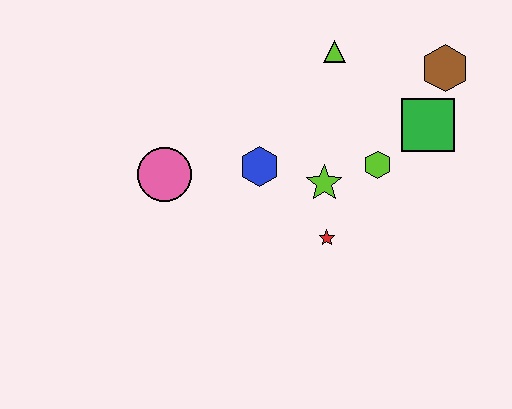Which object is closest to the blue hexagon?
The lime star is closest to the blue hexagon.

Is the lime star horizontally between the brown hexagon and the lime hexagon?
No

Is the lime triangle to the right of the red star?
Yes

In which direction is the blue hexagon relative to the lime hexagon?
The blue hexagon is to the left of the lime hexagon.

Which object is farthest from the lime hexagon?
The pink circle is farthest from the lime hexagon.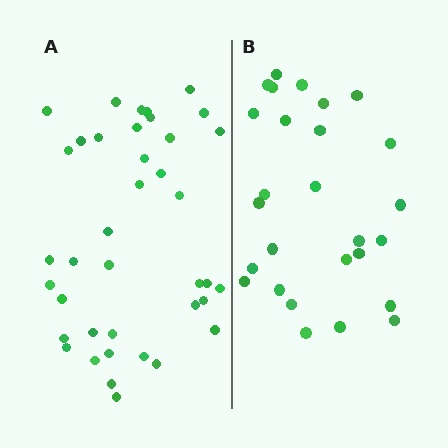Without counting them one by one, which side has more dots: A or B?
Region A (the left region) has more dots.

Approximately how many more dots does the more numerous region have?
Region A has roughly 12 or so more dots than region B.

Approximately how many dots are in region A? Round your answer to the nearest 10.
About 40 dots. (The exact count is 39, which rounds to 40.)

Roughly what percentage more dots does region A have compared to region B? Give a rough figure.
About 45% more.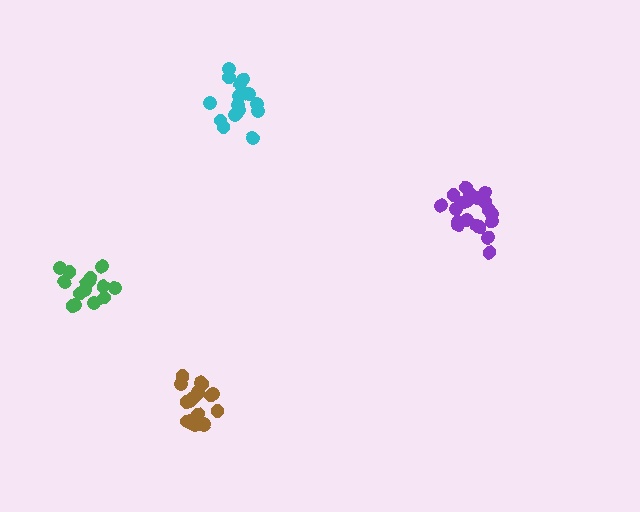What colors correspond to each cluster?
The clusters are colored: green, purple, brown, cyan.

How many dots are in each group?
Group 1: 15 dots, Group 2: 21 dots, Group 3: 19 dots, Group 4: 16 dots (71 total).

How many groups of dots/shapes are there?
There are 4 groups.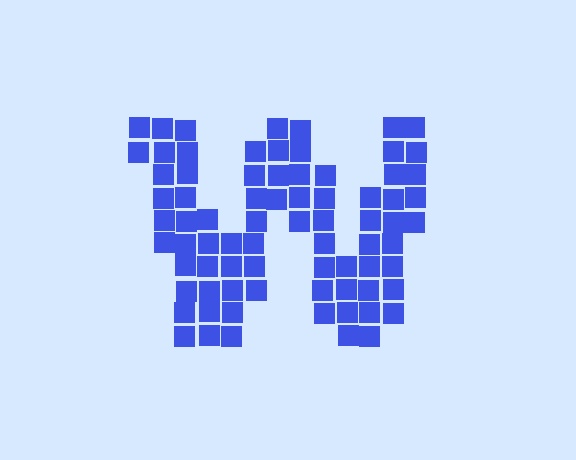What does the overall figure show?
The overall figure shows the letter W.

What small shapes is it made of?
It is made of small squares.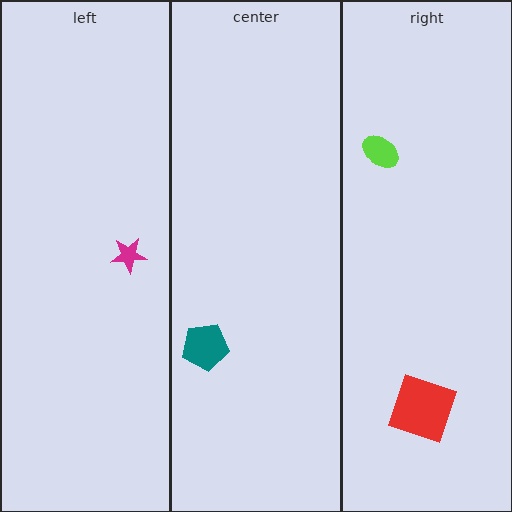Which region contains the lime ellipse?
The right region.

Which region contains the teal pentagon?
The center region.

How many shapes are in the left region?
1.